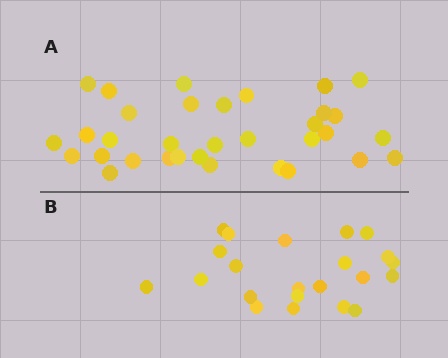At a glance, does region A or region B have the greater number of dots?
Region A (the top region) has more dots.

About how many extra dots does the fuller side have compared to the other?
Region A has roughly 12 or so more dots than region B.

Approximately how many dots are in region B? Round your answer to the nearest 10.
About 20 dots. (The exact count is 22, which rounds to 20.)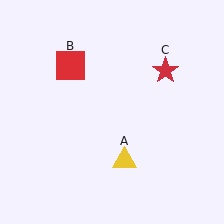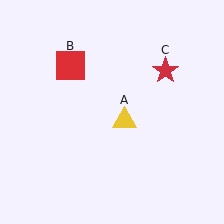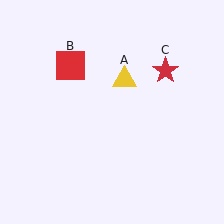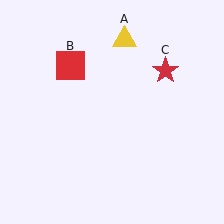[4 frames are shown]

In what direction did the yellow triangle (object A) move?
The yellow triangle (object A) moved up.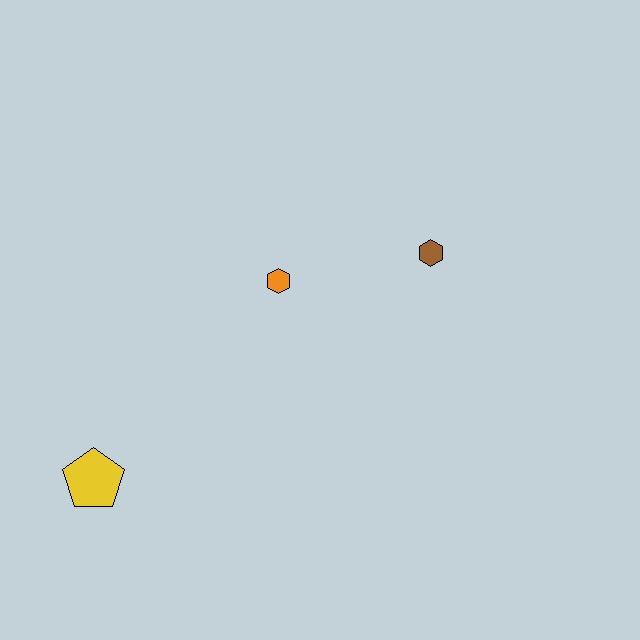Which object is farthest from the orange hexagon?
The yellow pentagon is farthest from the orange hexagon.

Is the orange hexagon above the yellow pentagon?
Yes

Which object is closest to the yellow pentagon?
The orange hexagon is closest to the yellow pentagon.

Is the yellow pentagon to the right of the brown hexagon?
No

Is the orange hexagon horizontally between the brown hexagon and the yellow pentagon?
Yes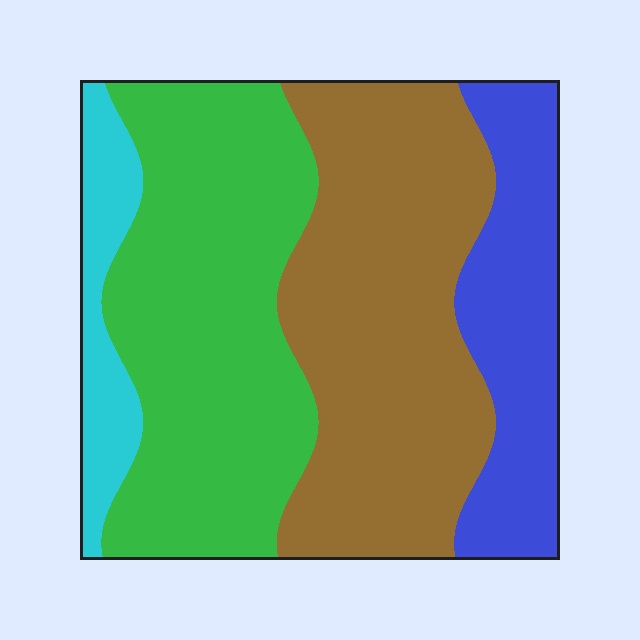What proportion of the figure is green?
Green takes up about three eighths (3/8) of the figure.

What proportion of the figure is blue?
Blue covers roughly 20% of the figure.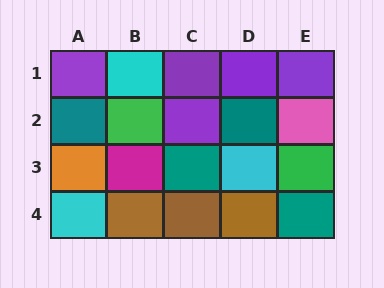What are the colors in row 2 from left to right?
Teal, green, purple, teal, pink.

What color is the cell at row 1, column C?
Purple.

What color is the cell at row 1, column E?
Purple.